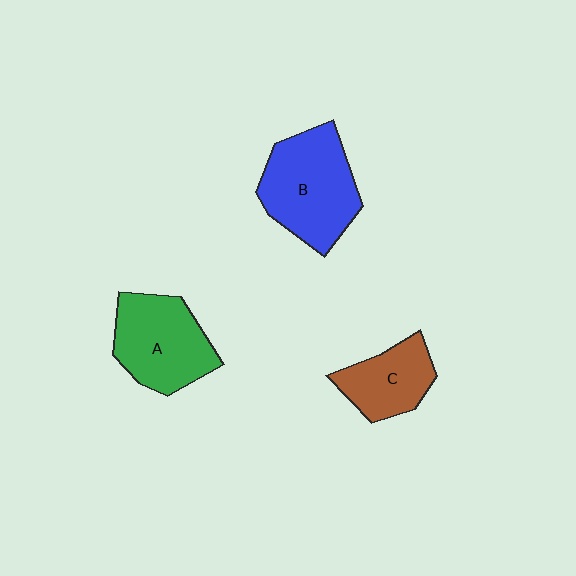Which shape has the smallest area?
Shape C (brown).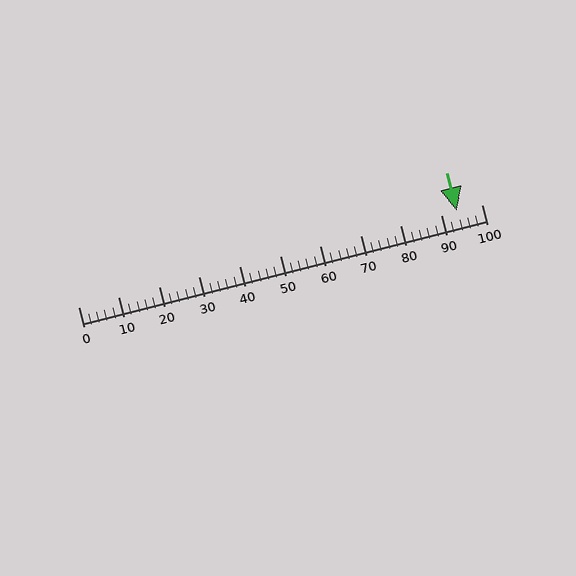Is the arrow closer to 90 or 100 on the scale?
The arrow is closer to 90.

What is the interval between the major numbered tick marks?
The major tick marks are spaced 10 units apart.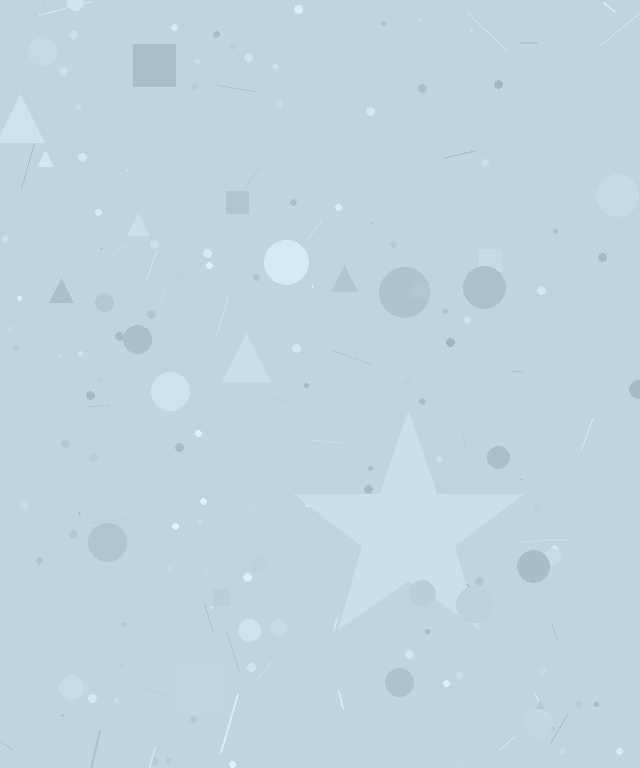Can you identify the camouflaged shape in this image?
The camouflaged shape is a star.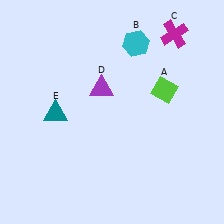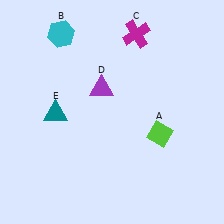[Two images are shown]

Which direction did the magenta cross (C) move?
The magenta cross (C) moved left.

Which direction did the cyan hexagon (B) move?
The cyan hexagon (B) moved left.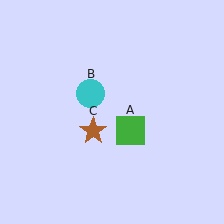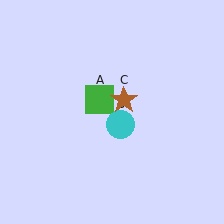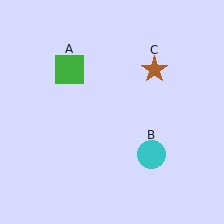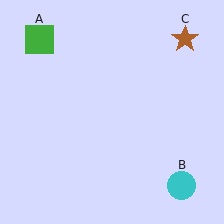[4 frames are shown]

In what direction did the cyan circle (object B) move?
The cyan circle (object B) moved down and to the right.